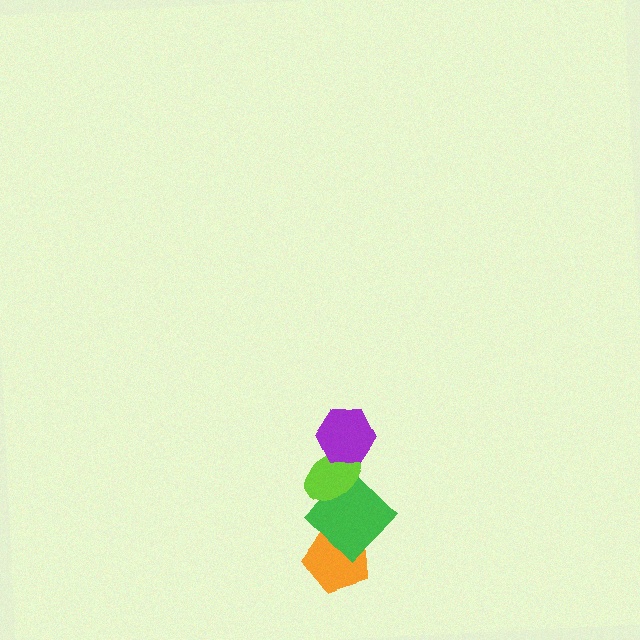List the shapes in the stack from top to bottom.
From top to bottom: the purple hexagon, the lime ellipse, the green diamond, the orange pentagon.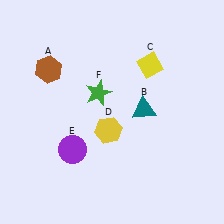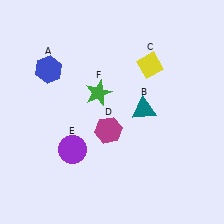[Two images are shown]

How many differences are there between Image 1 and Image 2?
There are 2 differences between the two images.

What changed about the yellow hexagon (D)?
In Image 1, D is yellow. In Image 2, it changed to magenta.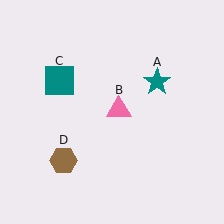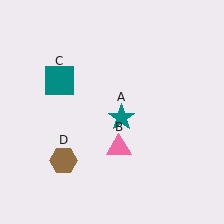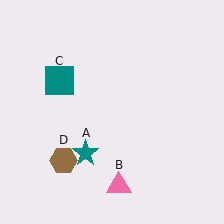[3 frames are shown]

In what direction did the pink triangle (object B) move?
The pink triangle (object B) moved down.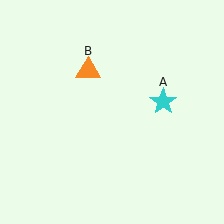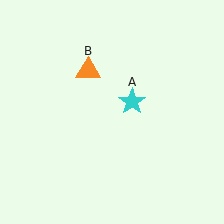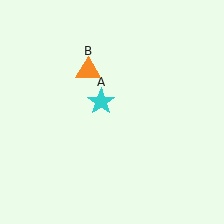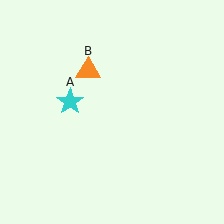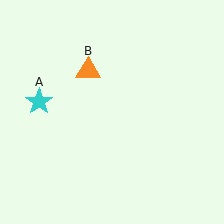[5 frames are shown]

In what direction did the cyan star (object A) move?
The cyan star (object A) moved left.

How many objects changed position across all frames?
1 object changed position: cyan star (object A).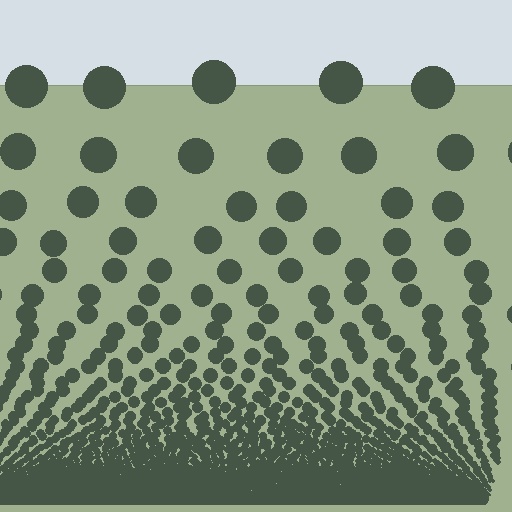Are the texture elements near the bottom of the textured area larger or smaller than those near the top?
Smaller. The gradient is inverted — elements near the bottom are smaller and denser.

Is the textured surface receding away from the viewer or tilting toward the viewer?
The surface appears to tilt toward the viewer. Texture elements get larger and sparser toward the top.